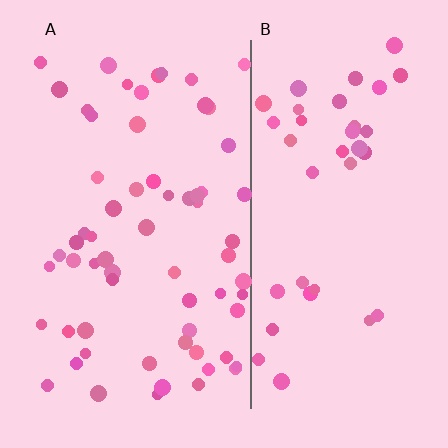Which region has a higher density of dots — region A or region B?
A (the left).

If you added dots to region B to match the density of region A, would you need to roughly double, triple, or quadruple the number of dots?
Approximately double.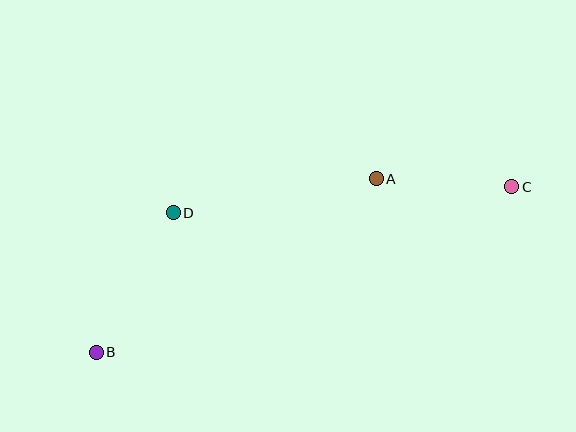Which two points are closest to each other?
Points A and C are closest to each other.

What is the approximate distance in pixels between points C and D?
The distance between C and D is approximately 340 pixels.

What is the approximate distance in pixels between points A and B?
The distance between A and B is approximately 330 pixels.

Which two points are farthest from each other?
Points B and C are farthest from each other.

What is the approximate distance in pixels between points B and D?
The distance between B and D is approximately 159 pixels.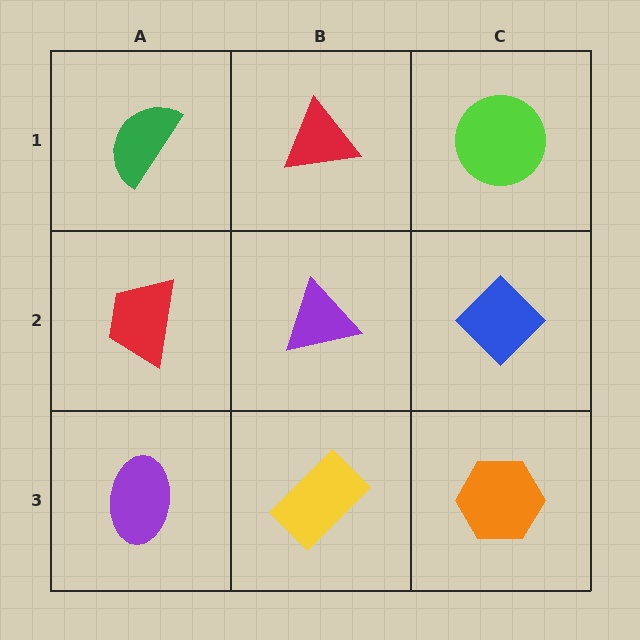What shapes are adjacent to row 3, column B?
A purple triangle (row 2, column B), a purple ellipse (row 3, column A), an orange hexagon (row 3, column C).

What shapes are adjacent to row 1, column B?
A purple triangle (row 2, column B), a green semicircle (row 1, column A), a lime circle (row 1, column C).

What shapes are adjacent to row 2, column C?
A lime circle (row 1, column C), an orange hexagon (row 3, column C), a purple triangle (row 2, column B).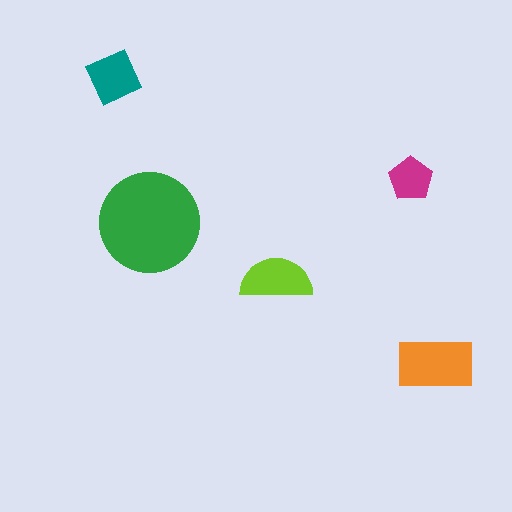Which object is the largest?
The green circle.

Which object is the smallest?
The magenta pentagon.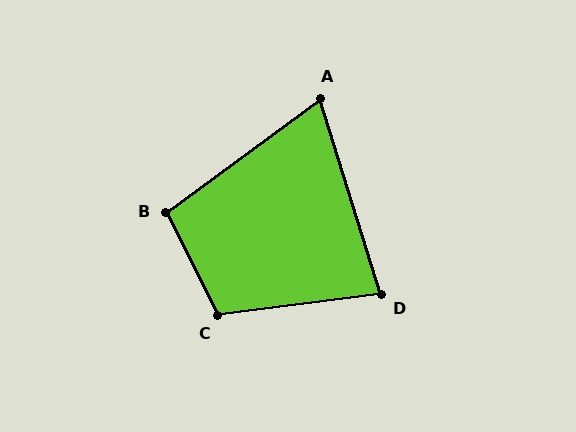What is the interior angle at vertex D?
Approximately 80 degrees (acute).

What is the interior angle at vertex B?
Approximately 100 degrees (obtuse).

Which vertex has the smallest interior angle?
A, at approximately 71 degrees.